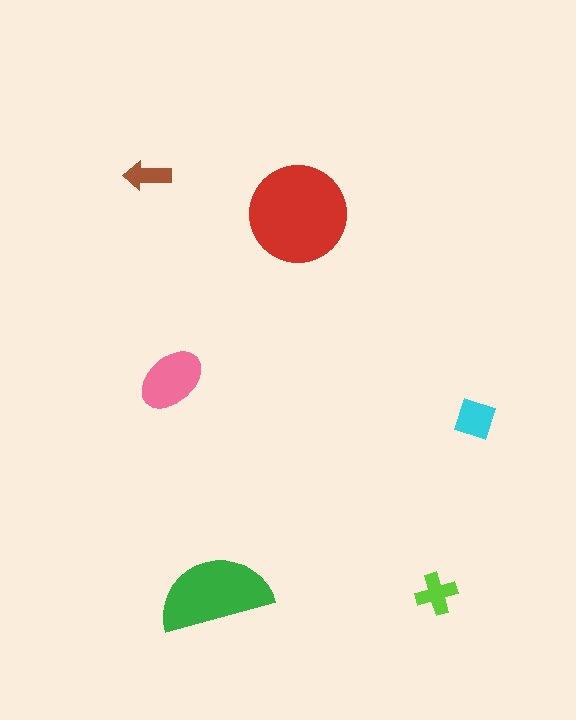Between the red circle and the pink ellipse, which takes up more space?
The red circle.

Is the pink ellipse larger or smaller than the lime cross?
Larger.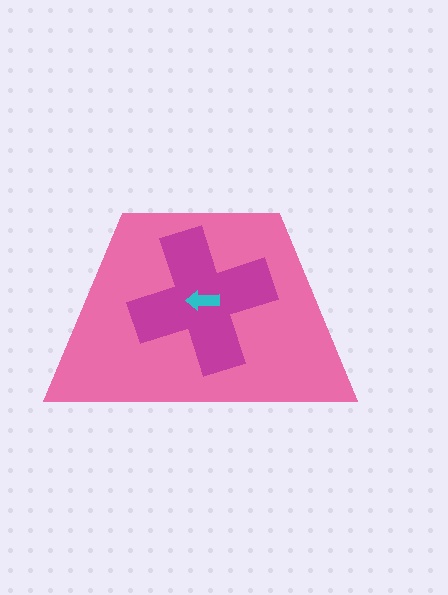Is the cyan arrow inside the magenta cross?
Yes.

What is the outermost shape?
The pink trapezoid.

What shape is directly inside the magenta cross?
The cyan arrow.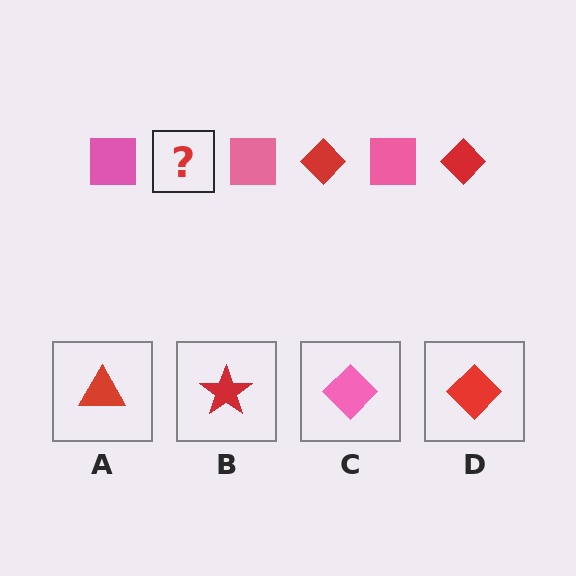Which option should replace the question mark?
Option D.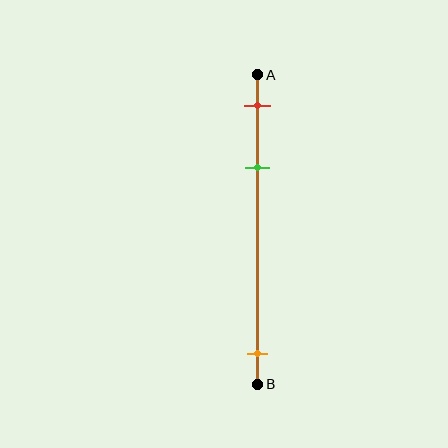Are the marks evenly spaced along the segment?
No, the marks are not evenly spaced.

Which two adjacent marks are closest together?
The red and green marks are the closest adjacent pair.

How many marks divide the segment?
There are 3 marks dividing the segment.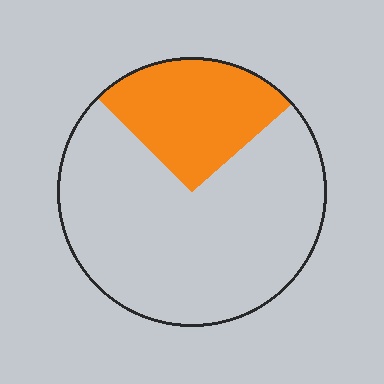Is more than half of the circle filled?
No.